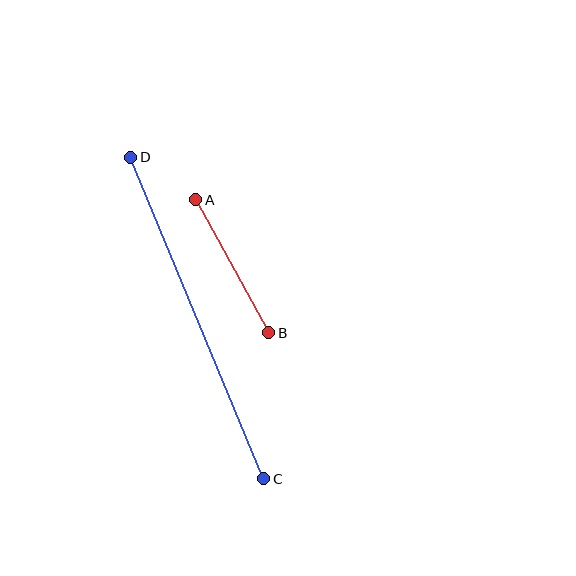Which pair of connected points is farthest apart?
Points C and D are farthest apart.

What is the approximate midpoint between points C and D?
The midpoint is at approximately (197, 318) pixels.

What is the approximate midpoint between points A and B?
The midpoint is at approximately (232, 266) pixels.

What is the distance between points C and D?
The distance is approximately 348 pixels.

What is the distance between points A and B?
The distance is approximately 151 pixels.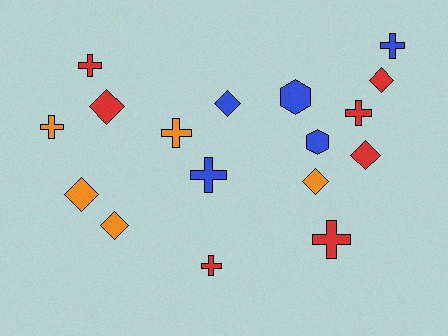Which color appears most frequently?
Red, with 7 objects.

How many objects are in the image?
There are 17 objects.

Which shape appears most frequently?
Cross, with 8 objects.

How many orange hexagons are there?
There are no orange hexagons.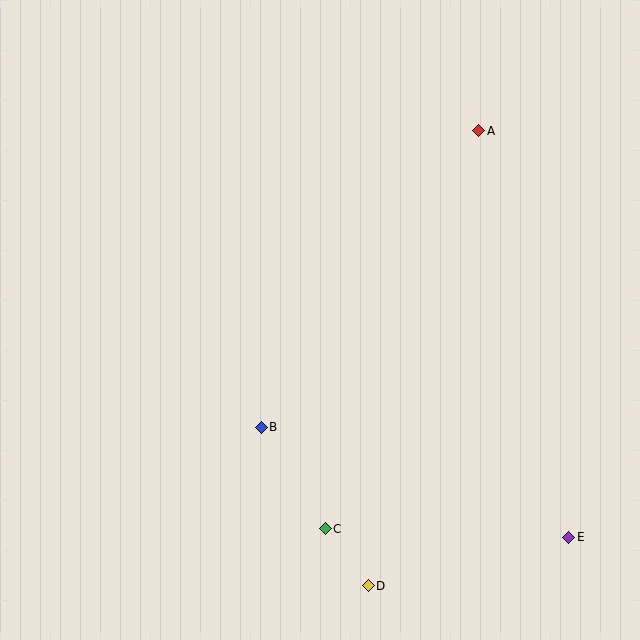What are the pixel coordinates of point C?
Point C is at (325, 529).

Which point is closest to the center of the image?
Point B at (261, 427) is closest to the center.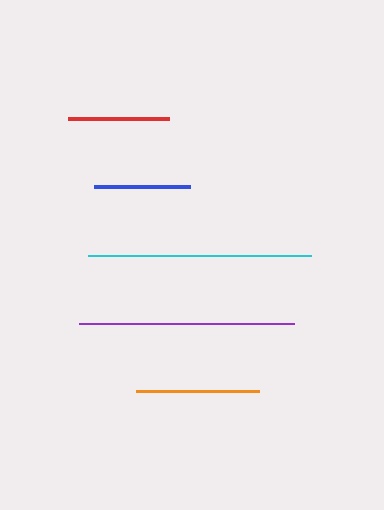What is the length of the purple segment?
The purple segment is approximately 215 pixels long.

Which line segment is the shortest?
The blue line is the shortest at approximately 97 pixels.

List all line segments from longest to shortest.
From longest to shortest: cyan, purple, orange, red, blue.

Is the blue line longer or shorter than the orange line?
The orange line is longer than the blue line.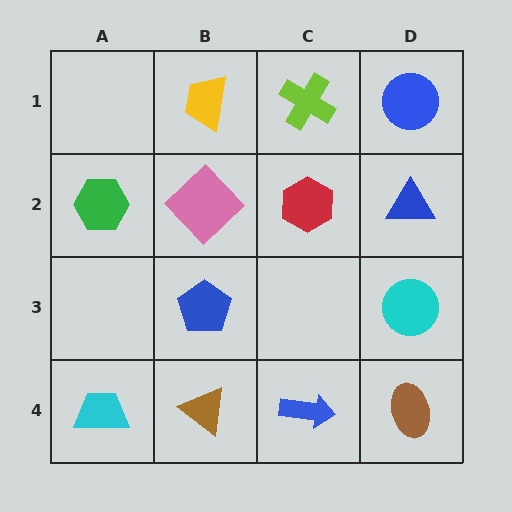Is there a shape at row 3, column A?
No, that cell is empty.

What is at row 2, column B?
A pink diamond.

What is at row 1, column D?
A blue circle.